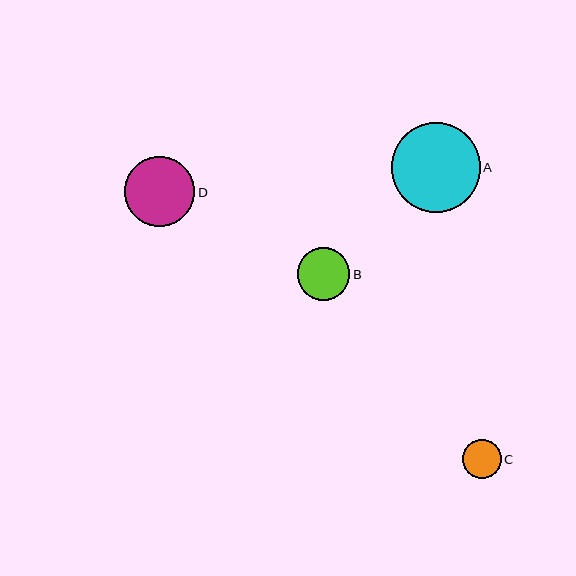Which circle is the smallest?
Circle C is the smallest with a size of approximately 39 pixels.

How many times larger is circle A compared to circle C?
Circle A is approximately 2.3 times the size of circle C.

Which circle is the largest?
Circle A is the largest with a size of approximately 89 pixels.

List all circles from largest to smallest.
From largest to smallest: A, D, B, C.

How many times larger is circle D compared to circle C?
Circle D is approximately 1.8 times the size of circle C.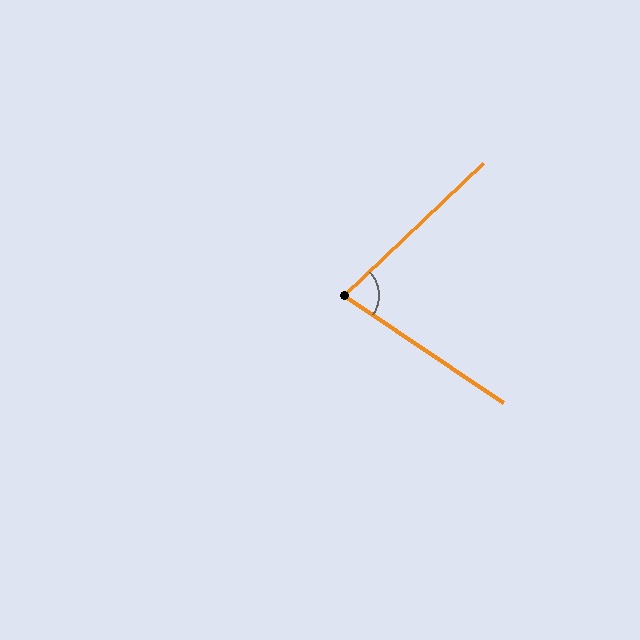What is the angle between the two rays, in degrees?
Approximately 77 degrees.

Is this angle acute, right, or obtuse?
It is acute.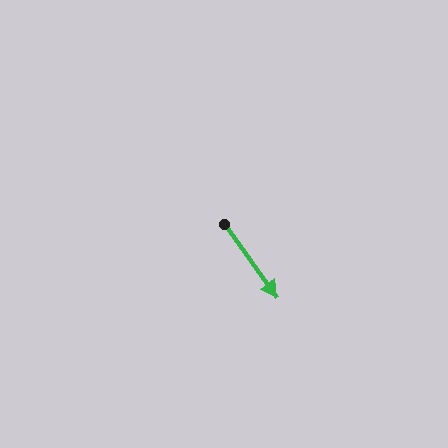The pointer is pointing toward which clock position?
Roughly 5 o'clock.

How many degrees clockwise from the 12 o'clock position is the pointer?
Approximately 144 degrees.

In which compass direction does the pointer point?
Southeast.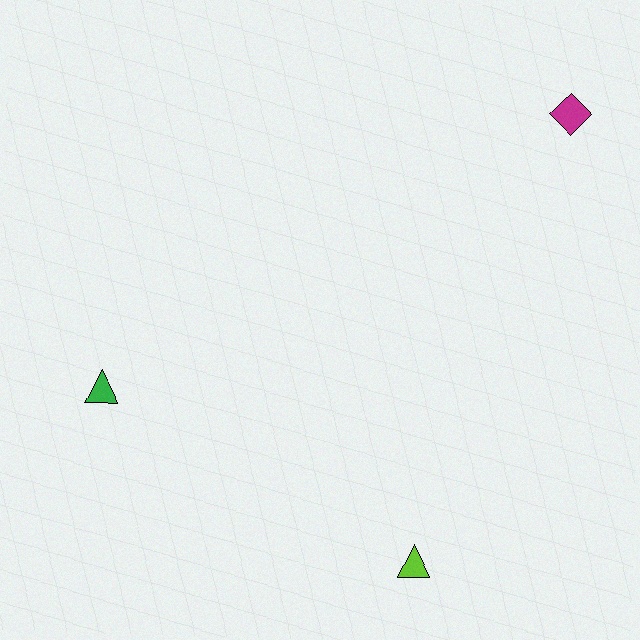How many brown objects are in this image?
There are no brown objects.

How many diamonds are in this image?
There is 1 diamond.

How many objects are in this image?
There are 3 objects.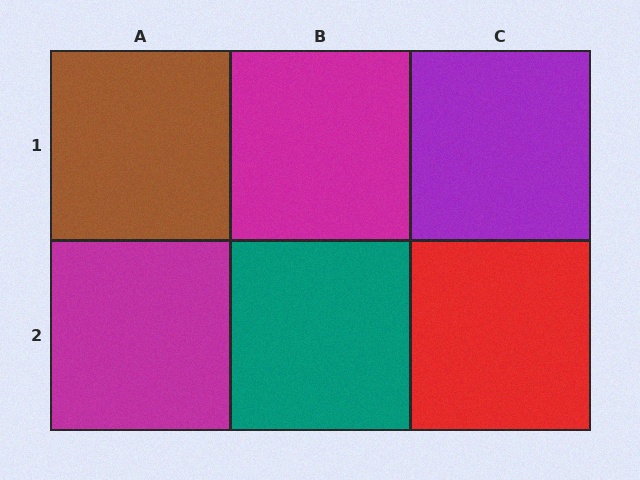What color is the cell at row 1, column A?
Brown.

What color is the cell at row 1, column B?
Magenta.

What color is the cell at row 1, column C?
Purple.